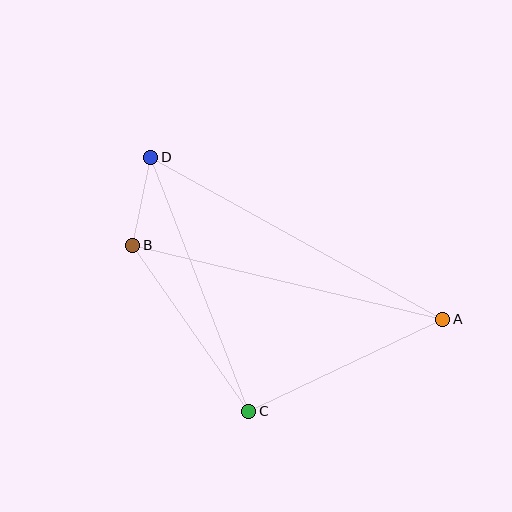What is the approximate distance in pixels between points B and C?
The distance between B and C is approximately 202 pixels.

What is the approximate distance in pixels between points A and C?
The distance between A and C is approximately 215 pixels.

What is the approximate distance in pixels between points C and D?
The distance between C and D is approximately 272 pixels.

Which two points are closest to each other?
Points B and D are closest to each other.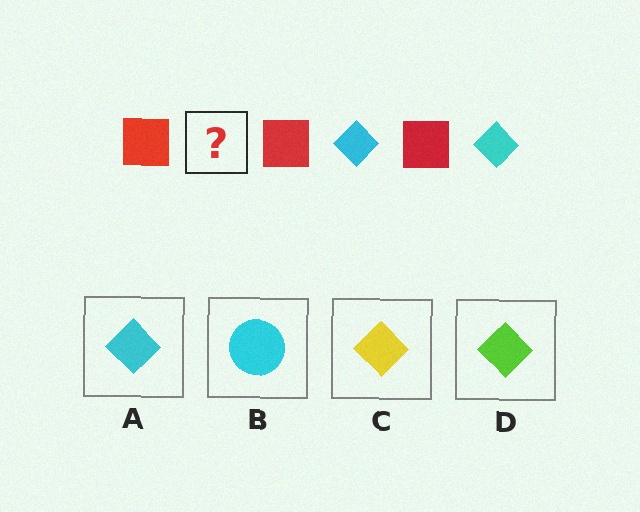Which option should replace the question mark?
Option A.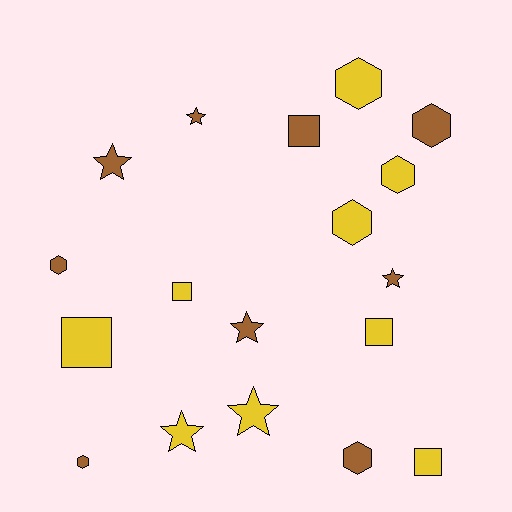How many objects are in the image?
There are 18 objects.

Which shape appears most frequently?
Hexagon, with 7 objects.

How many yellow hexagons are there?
There are 3 yellow hexagons.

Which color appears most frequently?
Brown, with 9 objects.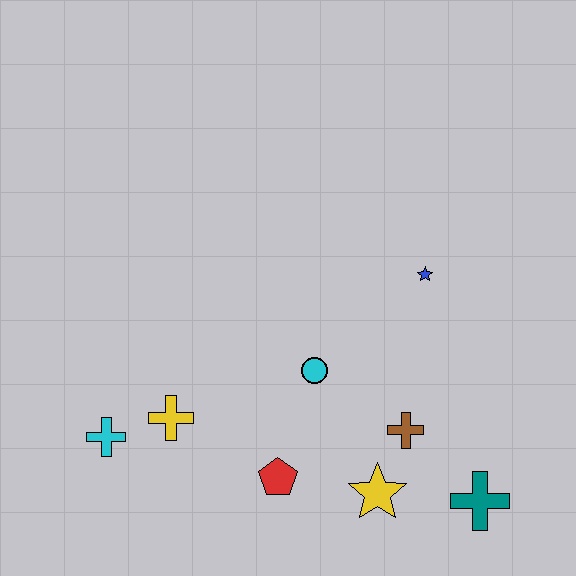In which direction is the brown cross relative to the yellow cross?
The brown cross is to the right of the yellow cross.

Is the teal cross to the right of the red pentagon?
Yes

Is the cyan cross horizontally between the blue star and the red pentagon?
No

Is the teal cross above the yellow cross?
No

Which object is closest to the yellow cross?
The cyan cross is closest to the yellow cross.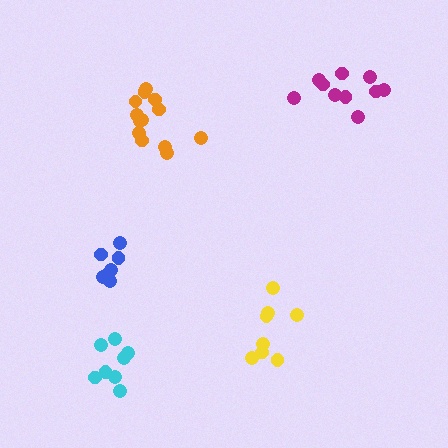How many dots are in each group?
Group 1: 8 dots, Group 2: 13 dots, Group 3: 8 dots, Group 4: 10 dots, Group 5: 7 dots (46 total).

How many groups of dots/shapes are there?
There are 5 groups.